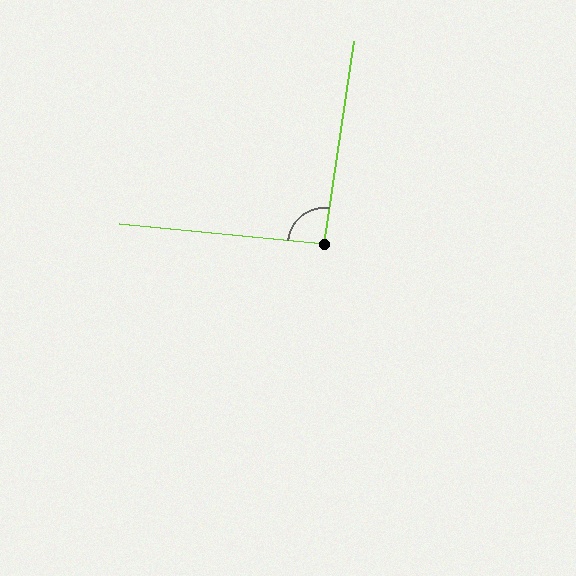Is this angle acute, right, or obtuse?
It is approximately a right angle.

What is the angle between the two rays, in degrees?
Approximately 93 degrees.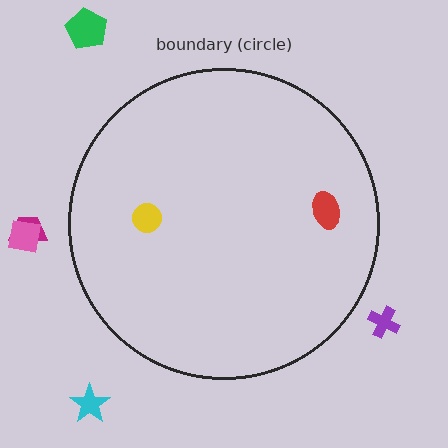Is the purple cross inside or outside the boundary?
Outside.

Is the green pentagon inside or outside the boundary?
Outside.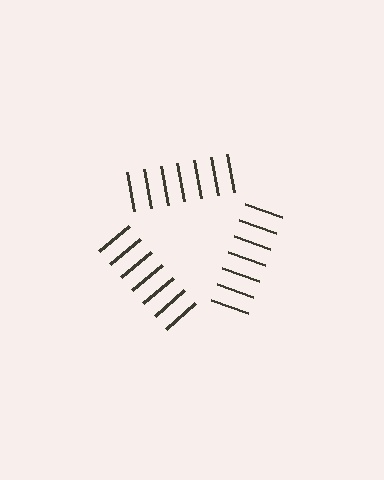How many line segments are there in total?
21 — 7 along each of the 3 edges.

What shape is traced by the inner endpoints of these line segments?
An illusory triangle — the line segments terminate on its edges but no continuous stroke is drawn.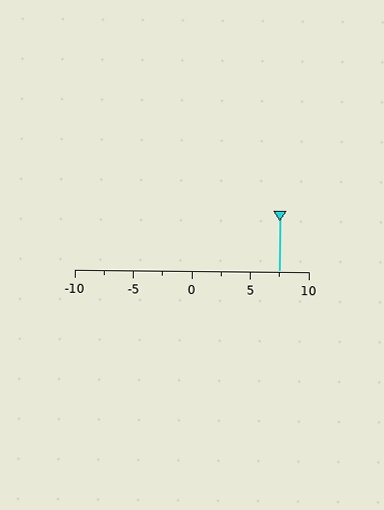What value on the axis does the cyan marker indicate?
The marker indicates approximately 7.5.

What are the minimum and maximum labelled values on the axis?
The axis runs from -10 to 10.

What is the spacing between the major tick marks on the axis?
The major ticks are spaced 5 apart.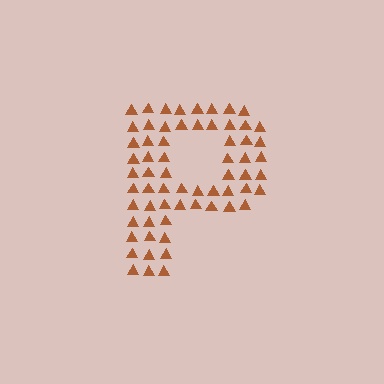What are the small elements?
The small elements are triangles.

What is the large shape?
The large shape is the letter P.